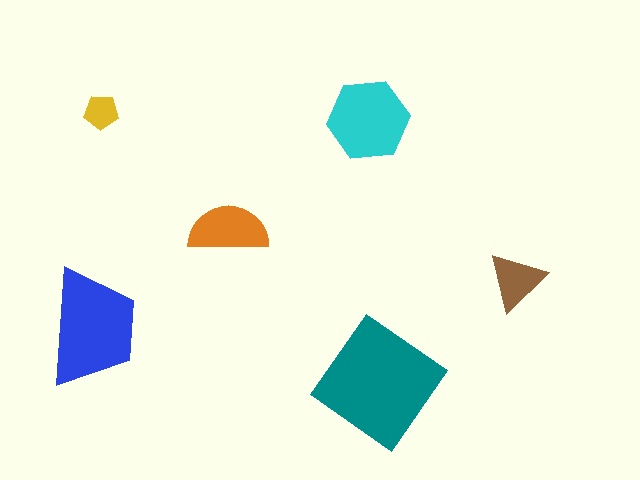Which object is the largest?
The teal diamond.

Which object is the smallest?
The yellow pentagon.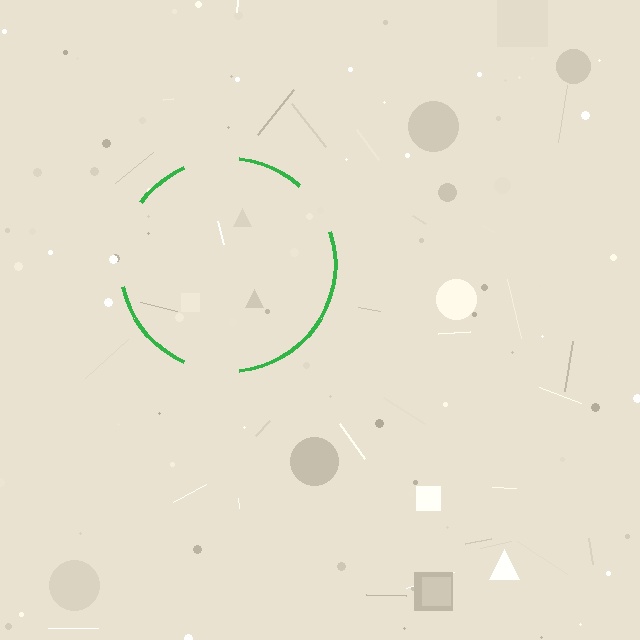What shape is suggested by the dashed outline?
The dashed outline suggests a circle.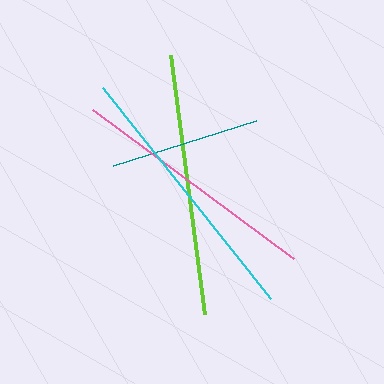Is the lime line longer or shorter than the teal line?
The lime line is longer than the teal line.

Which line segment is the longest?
The cyan line is the longest at approximately 269 pixels.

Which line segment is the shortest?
The teal line is the shortest at approximately 150 pixels.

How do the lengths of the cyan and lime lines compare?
The cyan and lime lines are approximately the same length.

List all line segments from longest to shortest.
From longest to shortest: cyan, lime, pink, teal.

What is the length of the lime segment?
The lime segment is approximately 261 pixels long.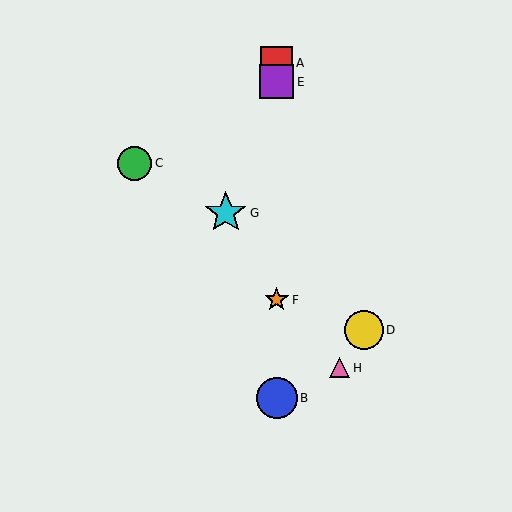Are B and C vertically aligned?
No, B is at x≈277 and C is at x≈135.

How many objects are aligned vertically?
4 objects (A, B, E, F) are aligned vertically.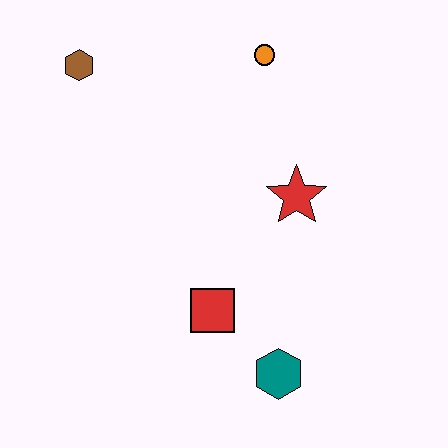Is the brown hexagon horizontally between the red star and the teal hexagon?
No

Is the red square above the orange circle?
No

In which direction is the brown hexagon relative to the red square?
The brown hexagon is above the red square.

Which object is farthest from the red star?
The brown hexagon is farthest from the red star.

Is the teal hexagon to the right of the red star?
No